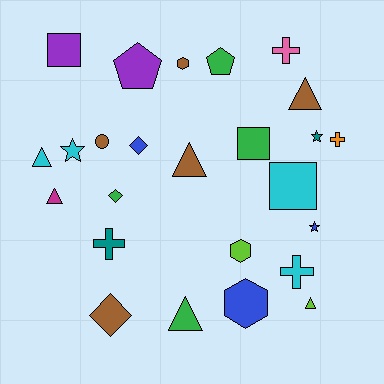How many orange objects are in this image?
There is 1 orange object.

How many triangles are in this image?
There are 6 triangles.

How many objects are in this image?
There are 25 objects.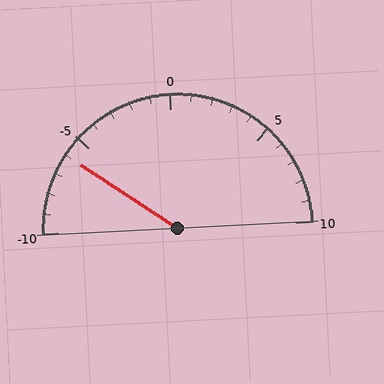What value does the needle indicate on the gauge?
The needle indicates approximately -6.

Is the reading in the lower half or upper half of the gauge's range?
The reading is in the lower half of the range (-10 to 10).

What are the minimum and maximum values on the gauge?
The gauge ranges from -10 to 10.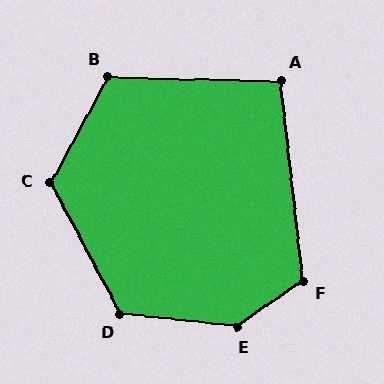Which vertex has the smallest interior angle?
A, at approximately 98 degrees.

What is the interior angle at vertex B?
Approximately 117 degrees (obtuse).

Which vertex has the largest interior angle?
E, at approximately 139 degrees.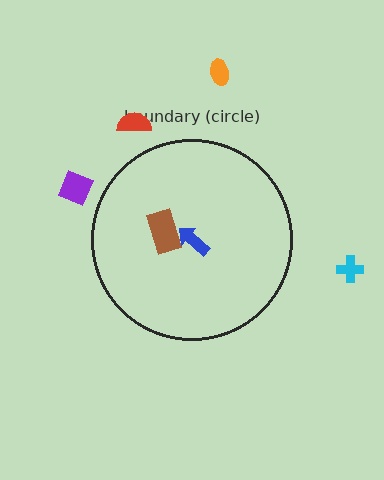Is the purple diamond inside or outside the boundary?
Outside.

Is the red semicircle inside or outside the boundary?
Outside.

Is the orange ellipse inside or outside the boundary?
Outside.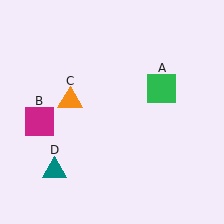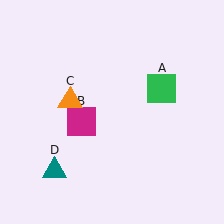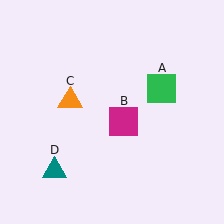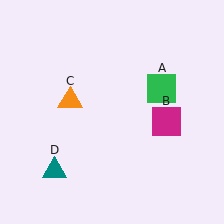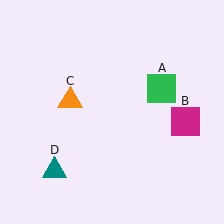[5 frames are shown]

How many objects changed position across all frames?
1 object changed position: magenta square (object B).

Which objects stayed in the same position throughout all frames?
Green square (object A) and orange triangle (object C) and teal triangle (object D) remained stationary.